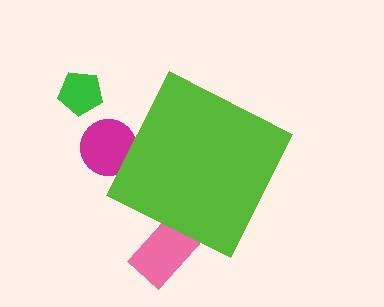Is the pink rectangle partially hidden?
Yes, the pink rectangle is partially hidden behind the lime diamond.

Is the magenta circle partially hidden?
Yes, the magenta circle is partially hidden behind the lime diamond.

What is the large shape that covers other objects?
A lime diamond.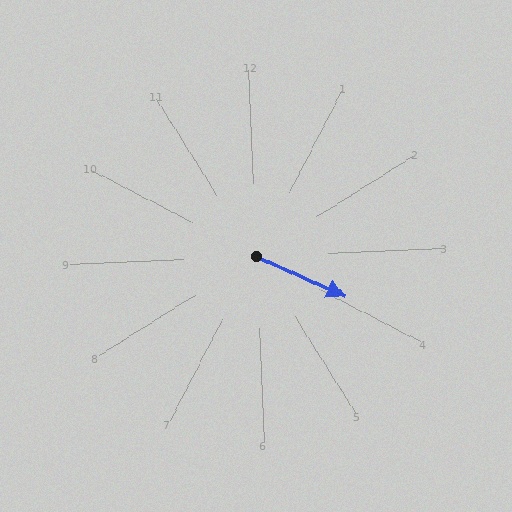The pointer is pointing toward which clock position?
Roughly 4 o'clock.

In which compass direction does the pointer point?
Southeast.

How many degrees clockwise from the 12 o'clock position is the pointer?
Approximately 117 degrees.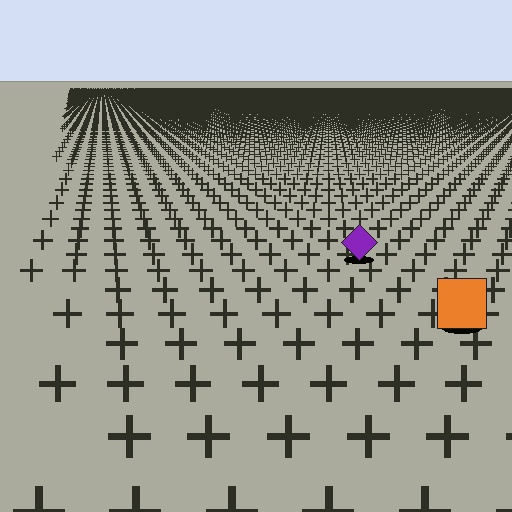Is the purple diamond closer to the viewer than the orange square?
No. The orange square is closer — you can tell from the texture gradient: the ground texture is coarser near it.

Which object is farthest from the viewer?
The purple diamond is farthest from the viewer. It appears smaller and the ground texture around it is denser.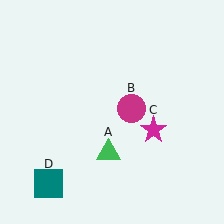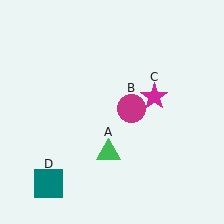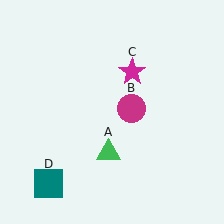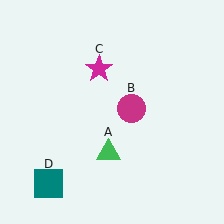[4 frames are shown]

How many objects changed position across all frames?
1 object changed position: magenta star (object C).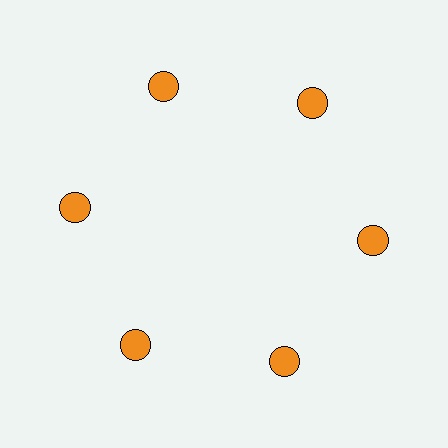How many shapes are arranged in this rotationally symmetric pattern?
There are 6 shapes, arranged in 6 groups of 1.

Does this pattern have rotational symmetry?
Yes, this pattern has 6-fold rotational symmetry. It looks the same after rotating 60 degrees around the center.